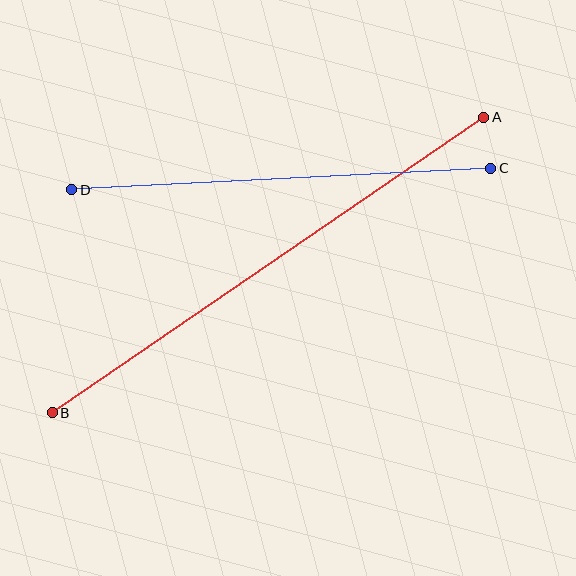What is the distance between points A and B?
The distance is approximately 523 pixels.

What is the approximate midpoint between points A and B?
The midpoint is at approximately (268, 265) pixels.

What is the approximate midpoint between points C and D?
The midpoint is at approximately (281, 179) pixels.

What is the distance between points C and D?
The distance is approximately 420 pixels.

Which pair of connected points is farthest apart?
Points A and B are farthest apart.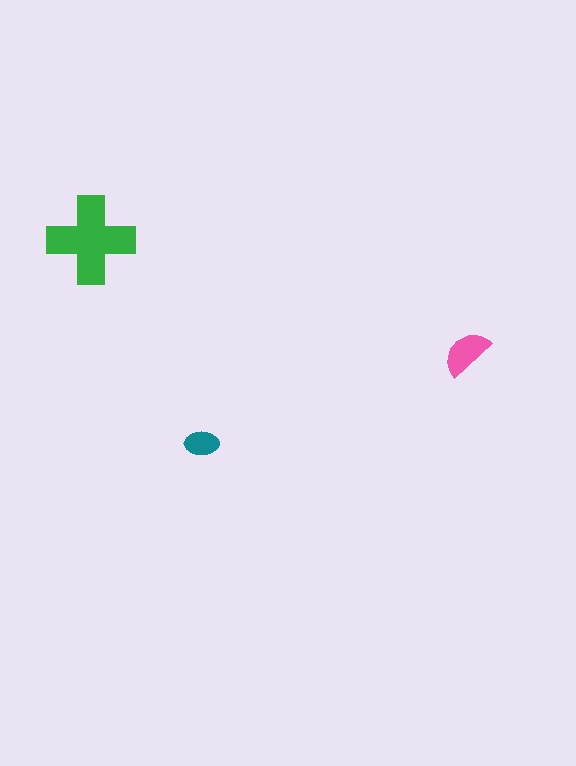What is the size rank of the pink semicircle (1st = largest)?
2nd.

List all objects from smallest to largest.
The teal ellipse, the pink semicircle, the green cross.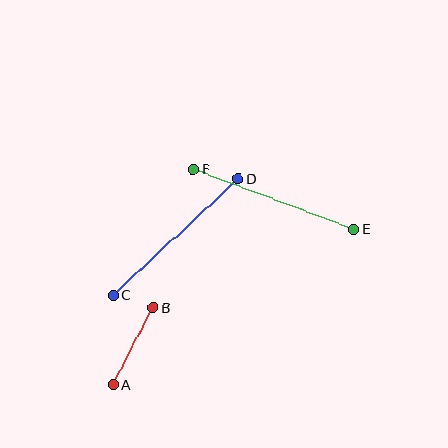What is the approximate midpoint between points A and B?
The midpoint is at approximately (133, 346) pixels.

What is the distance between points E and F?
The distance is approximately 171 pixels.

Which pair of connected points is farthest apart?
Points C and D are farthest apart.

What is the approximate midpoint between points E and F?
The midpoint is at approximately (274, 199) pixels.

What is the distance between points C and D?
The distance is approximately 171 pixels.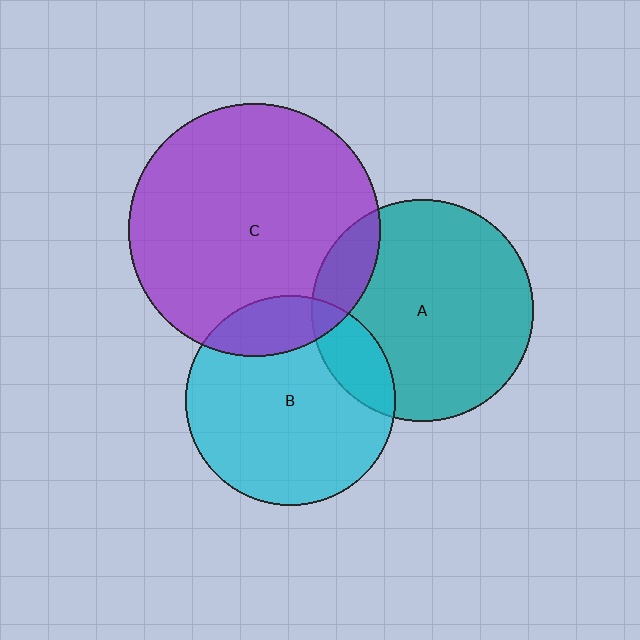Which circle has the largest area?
Circle C (purple).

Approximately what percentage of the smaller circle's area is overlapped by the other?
Approximately 15%.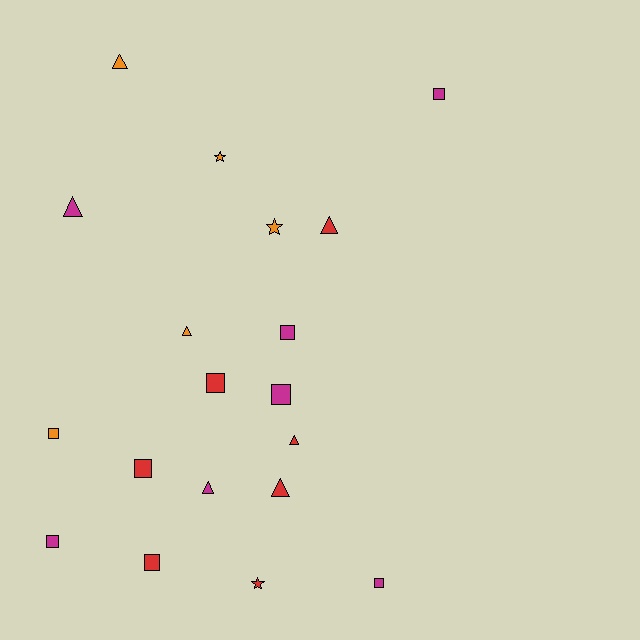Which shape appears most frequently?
Square, with 9 objects.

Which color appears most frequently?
Magenta, with 7 objects.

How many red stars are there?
There is 1 red star.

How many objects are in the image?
There are 19 objects.